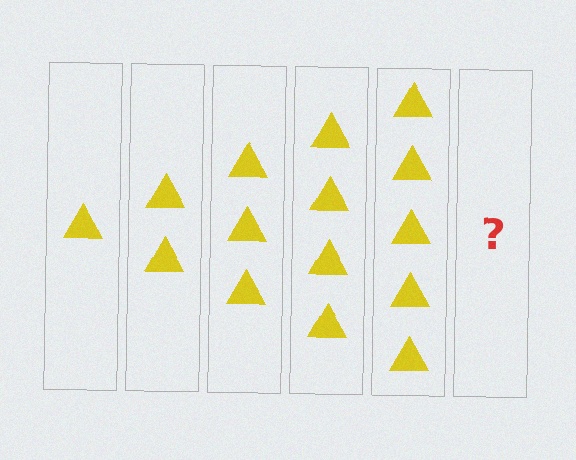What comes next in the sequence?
The next element should be 6 triangles.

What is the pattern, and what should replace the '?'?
The pattern is that each step adds one more triangle. The '?' should be 6 triangles.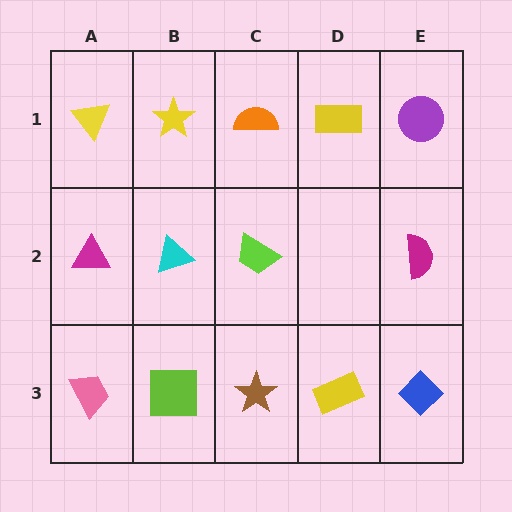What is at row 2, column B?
A cyan triangle.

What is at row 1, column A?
A yellow triangle.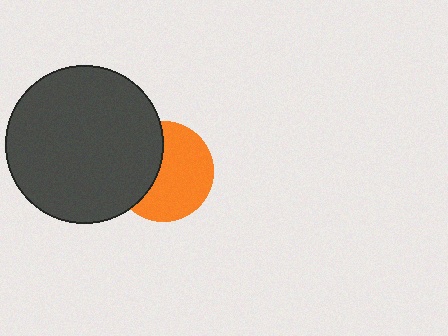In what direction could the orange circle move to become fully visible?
The orange circle could move right. That would shift it out from behind the dark gray circle entirely.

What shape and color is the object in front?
The object in front is a dark gray circle.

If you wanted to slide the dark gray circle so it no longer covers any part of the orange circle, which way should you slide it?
Slide it left — that is the most direct way to separate the two shapes.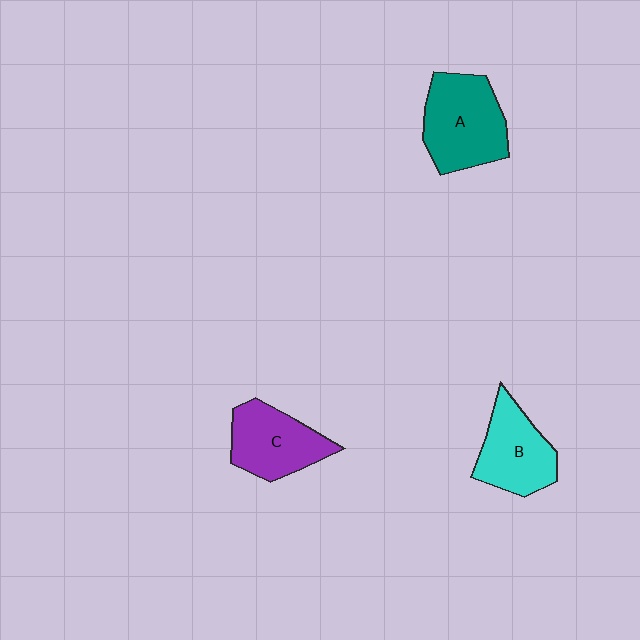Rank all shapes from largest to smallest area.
From largest to smallest: A (teal), C (purple), B (cyan).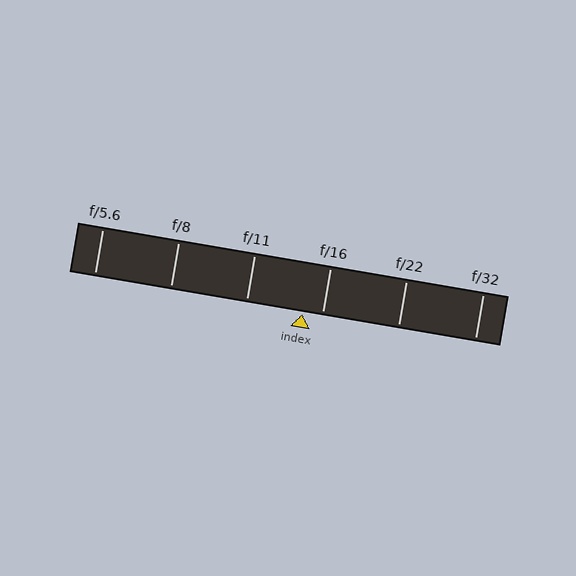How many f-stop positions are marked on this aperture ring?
There are 6 f-stop positions marked.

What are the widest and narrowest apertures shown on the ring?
The widest aperture shown is f/5.6 and the narrowest is f/32.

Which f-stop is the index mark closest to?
The index mark is closest to f/16.